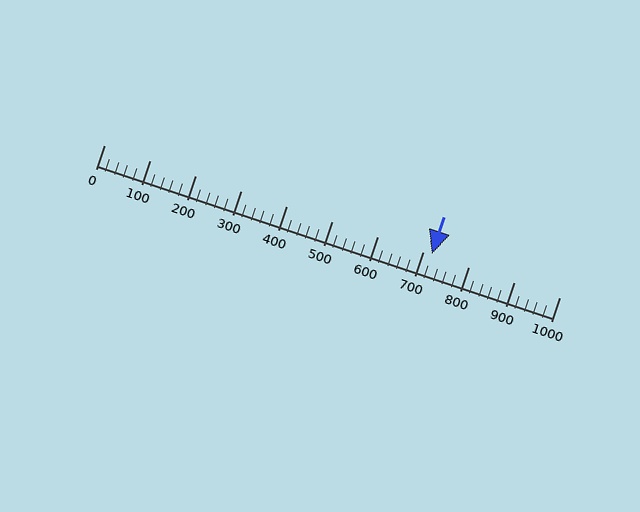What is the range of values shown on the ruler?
The ruler shows values from 0 to 1000.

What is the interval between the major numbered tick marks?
The major tick marks are spaced 100 units apart.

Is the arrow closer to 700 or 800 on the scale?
The arrow is closer to 700.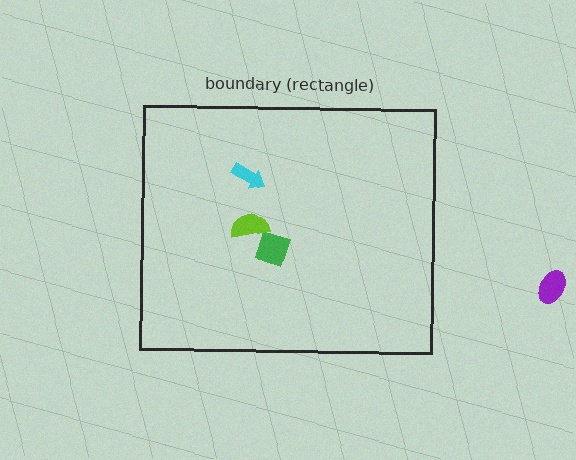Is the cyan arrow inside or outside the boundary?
Inside.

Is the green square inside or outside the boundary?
Inside.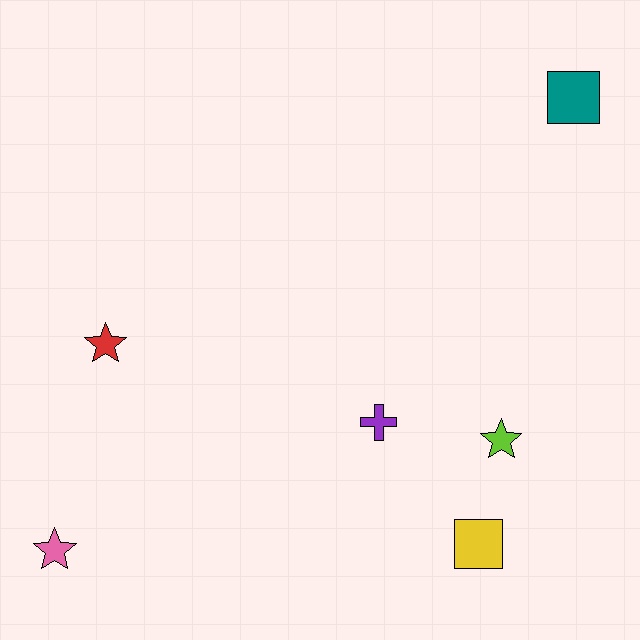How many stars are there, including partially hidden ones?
There are 3 stars.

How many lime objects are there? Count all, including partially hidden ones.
There is 1 lime object.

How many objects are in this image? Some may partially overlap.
There are 6 objects.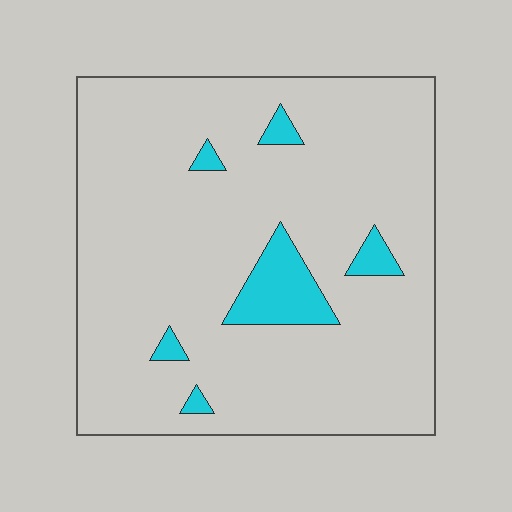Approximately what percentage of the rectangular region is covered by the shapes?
Approximately 10%.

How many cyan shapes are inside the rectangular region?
6.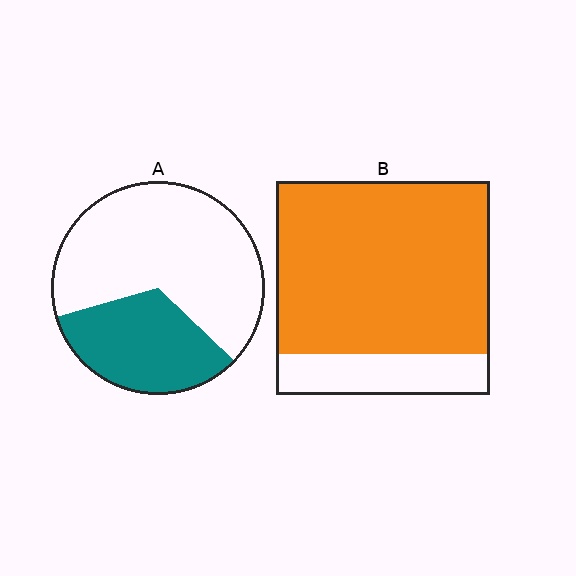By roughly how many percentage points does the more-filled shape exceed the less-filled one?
By roughly 45 percentage points (B over A).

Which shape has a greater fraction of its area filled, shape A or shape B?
Shape B.